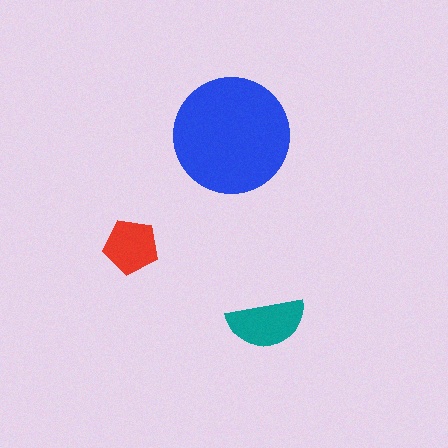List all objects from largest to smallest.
The blue circle, the teal semicircle, the red pentagon.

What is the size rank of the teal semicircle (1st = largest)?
2nd.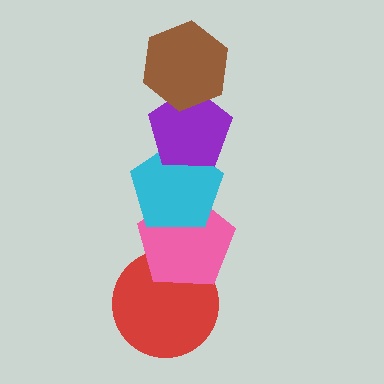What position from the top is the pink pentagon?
The pink pentagon is 4th from the top.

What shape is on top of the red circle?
The pink pentagon is on top of the red circle.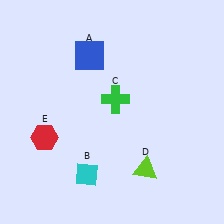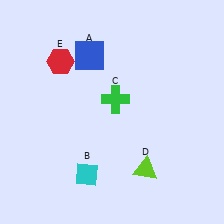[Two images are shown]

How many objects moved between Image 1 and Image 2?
1 object moved between the two images.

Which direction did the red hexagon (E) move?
The red hexagon (E) moved up.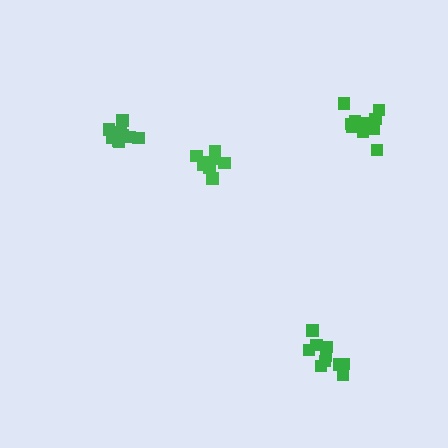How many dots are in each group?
Group 1: 10 dots, Group 2: 8 dots, Group 3: 10 dots, Group 4: 11 dots (39 total).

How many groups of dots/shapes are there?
There are 4 groups.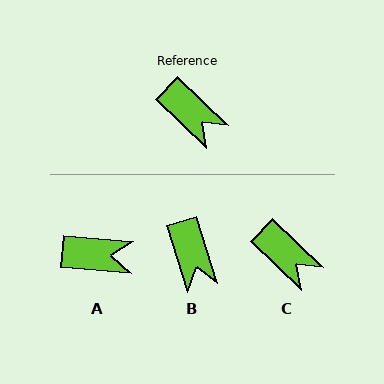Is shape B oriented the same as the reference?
No, it is off by about 28 degrees.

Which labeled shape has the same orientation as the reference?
C.